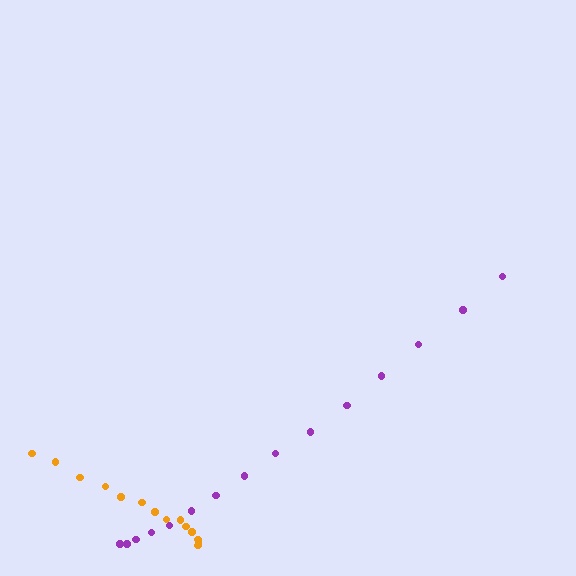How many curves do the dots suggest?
There are 2 distinct paths.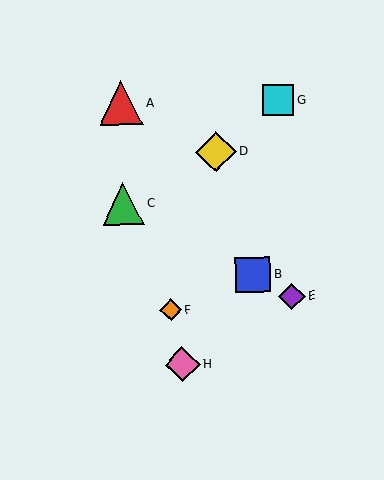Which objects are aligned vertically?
Objects A, C are aligned vertically.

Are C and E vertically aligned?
No, C is at x≈123 and E is at x≈292.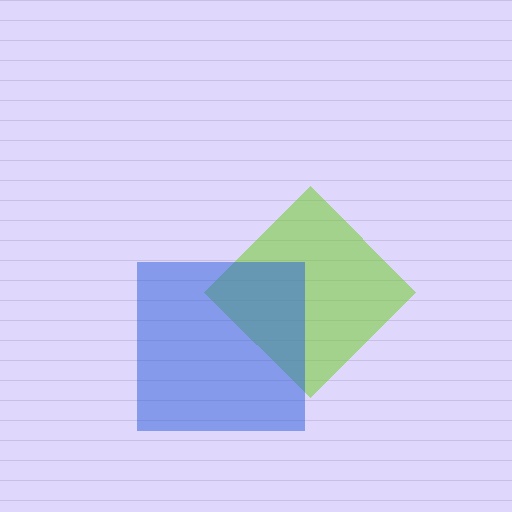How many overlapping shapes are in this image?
There are 2 overlapping shapes in the image.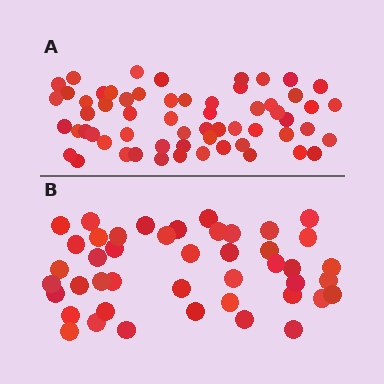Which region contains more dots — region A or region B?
Region A (the top region) has more dots.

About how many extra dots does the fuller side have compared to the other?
Region A has approximately 15 more dots than region B.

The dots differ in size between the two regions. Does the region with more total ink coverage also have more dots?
No. Region B has more total ink coverage because its dots are larger, but region A actually contains more individual dots. Total area can be misleading — the number of items is what matters here.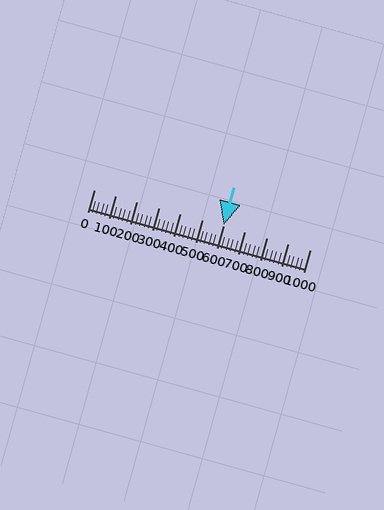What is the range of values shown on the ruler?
The ruler shows values from 0 to 1000.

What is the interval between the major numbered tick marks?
The major tick marks are spaced 100 units apart.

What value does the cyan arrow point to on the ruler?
The cyan arrow points to approximately 599.